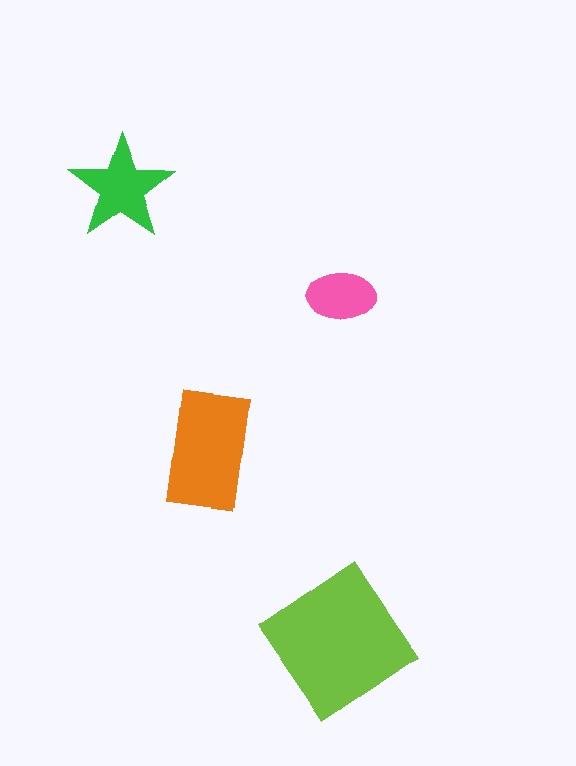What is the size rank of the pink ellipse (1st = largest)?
4th.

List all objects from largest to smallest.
The lime diamond, the orange rectangle, the green star, the pink ellipse.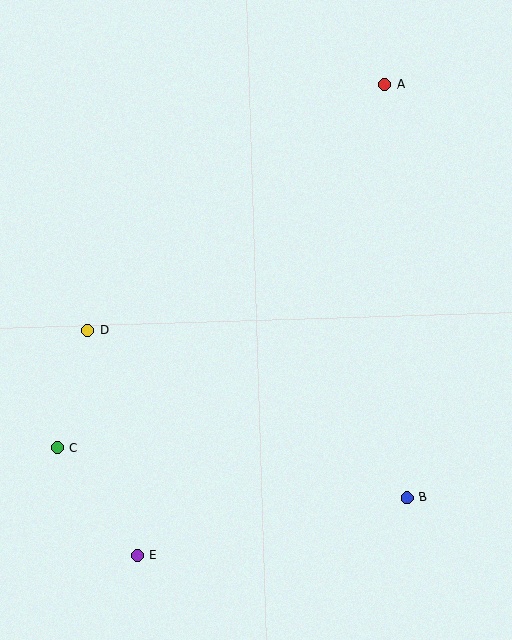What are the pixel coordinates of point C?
Point C is at (57, 448).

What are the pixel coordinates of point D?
Point D is at (88, 330).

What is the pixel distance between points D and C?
The distance between D and C is 121 pixels.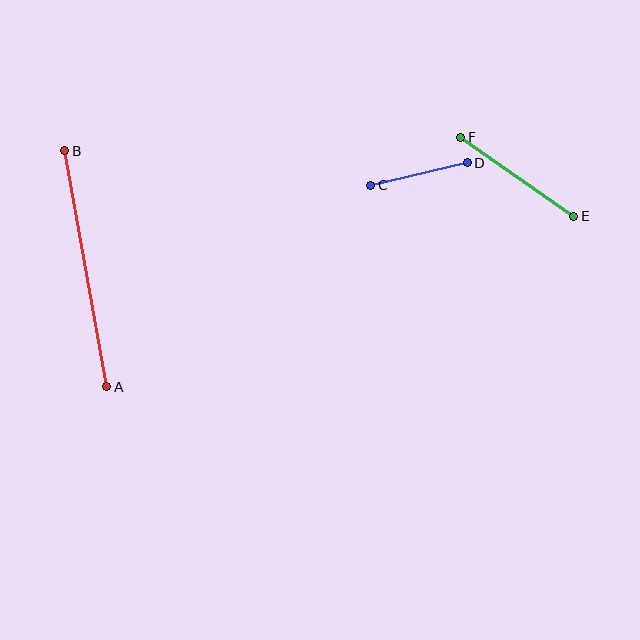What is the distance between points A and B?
The distance is approximately 240 pixels.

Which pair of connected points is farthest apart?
Points A and B are farthest apart.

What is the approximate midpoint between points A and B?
The midpoint is at approximately (86, 269) pixels.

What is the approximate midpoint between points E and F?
The midpoint is at approximately (517, 177) pixels.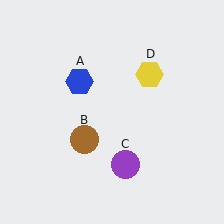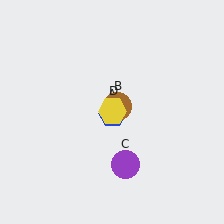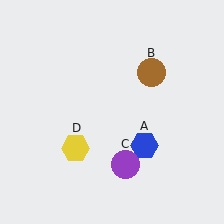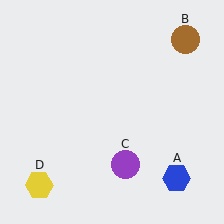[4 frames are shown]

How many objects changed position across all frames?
3 objects changed position: blue hexagon (object A), brown circle (object B), yellow hexagon (object D).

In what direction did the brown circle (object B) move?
The brown circle (object B) moved up and to the right.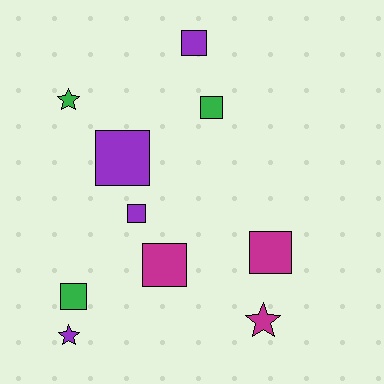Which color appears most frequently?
Purple, with 4 objects.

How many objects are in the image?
There are 10 objects.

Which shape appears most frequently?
Square, with 7 objects.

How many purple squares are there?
There are 3 purple squares.